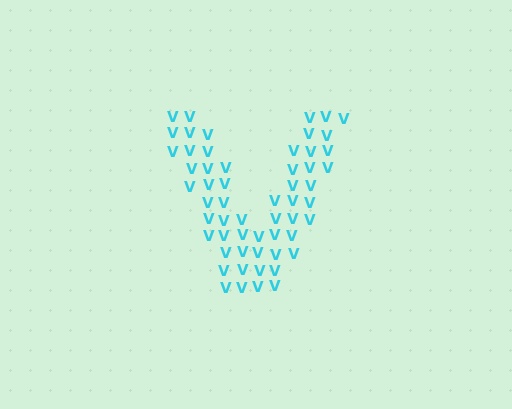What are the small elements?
The small elements are letter V's.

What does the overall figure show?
The overall figure shows the letter V.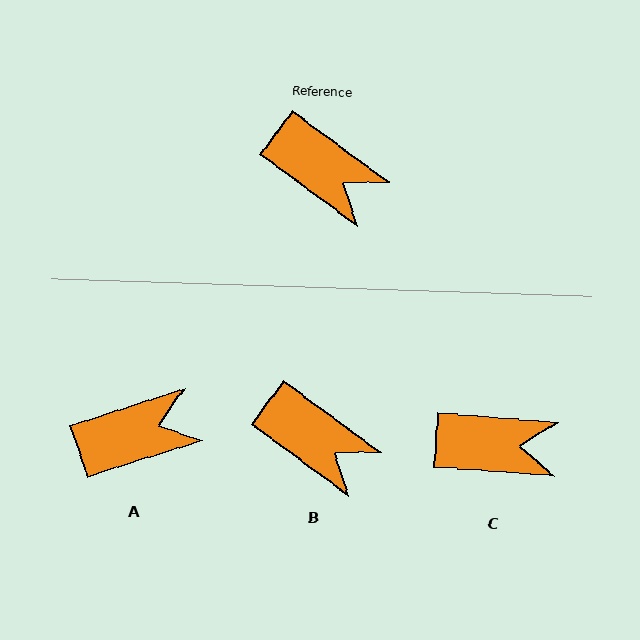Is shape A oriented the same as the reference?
No, it is off by about 54 degrees.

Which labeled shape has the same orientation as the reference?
B.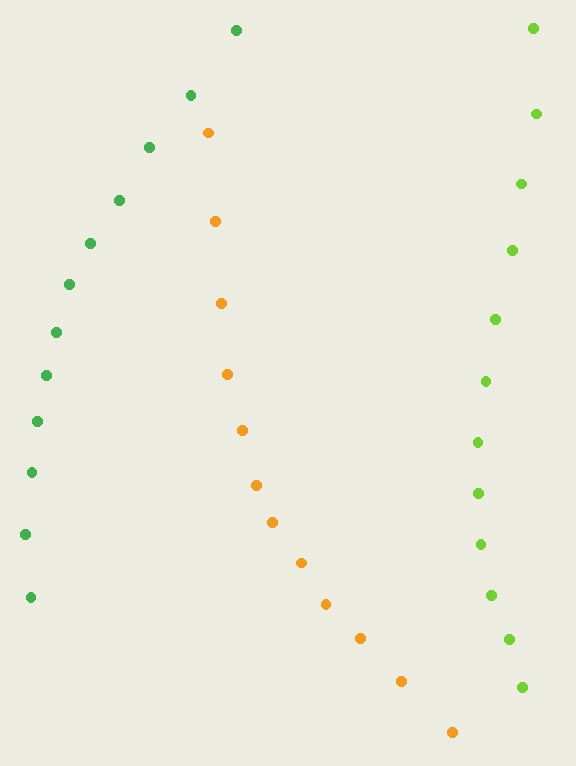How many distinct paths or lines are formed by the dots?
There are 3 distinct paths.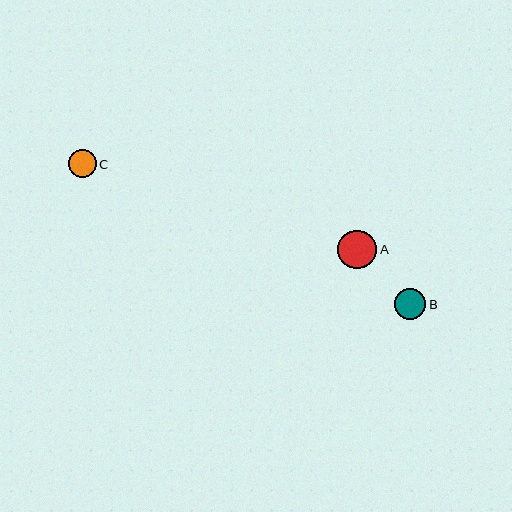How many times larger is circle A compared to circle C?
Circle A is approximately 1.4 times the size of circle C.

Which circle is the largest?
Circle A is the largest with a size of approximately 39 pixels.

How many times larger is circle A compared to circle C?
Circle A is approximately 1.4 times the size of circle C.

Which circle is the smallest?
Circle C is the smallest with a size of approximately 27 pixels.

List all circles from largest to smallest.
From largest to smallest: A, B, C.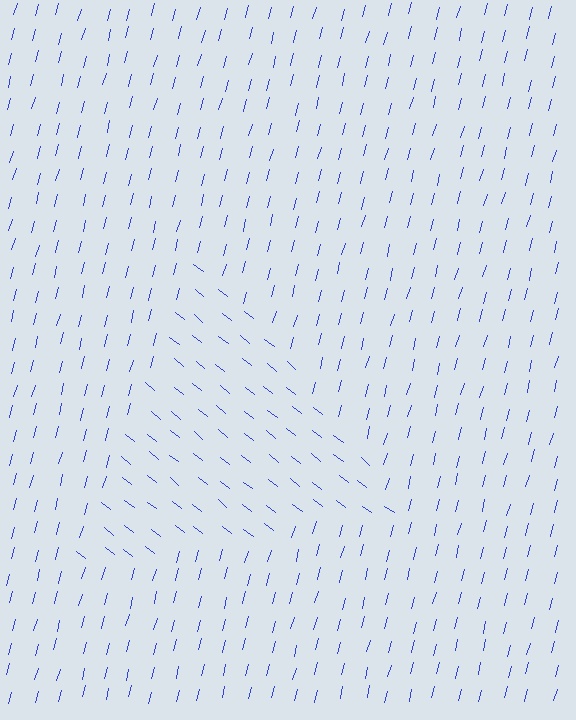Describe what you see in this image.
The image is filled with small blue line segments. A triangle region in the image has lines oriented differently from the surrounding lines, creating a visible texture boundary.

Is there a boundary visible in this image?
Yes, there is a texture boundary formed by a change in line orientation.